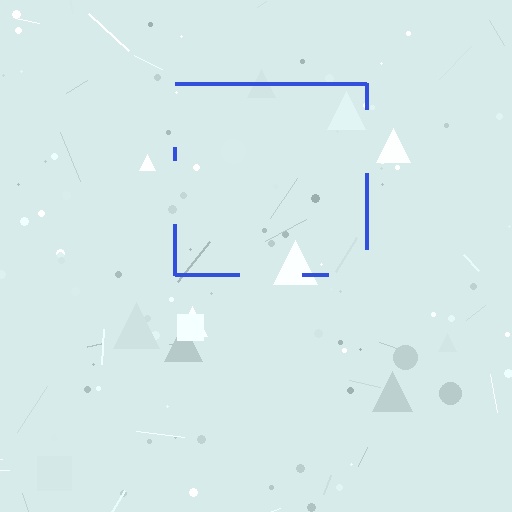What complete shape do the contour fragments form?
The contour fragments form a square.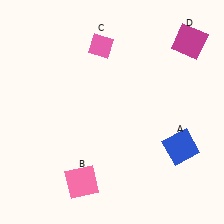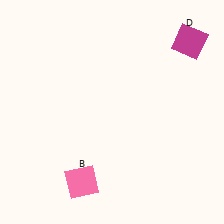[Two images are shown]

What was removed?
The blue square (A), the pink diamond (C) were removed in Image 2.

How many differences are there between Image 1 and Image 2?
There are 2 differences between the two images.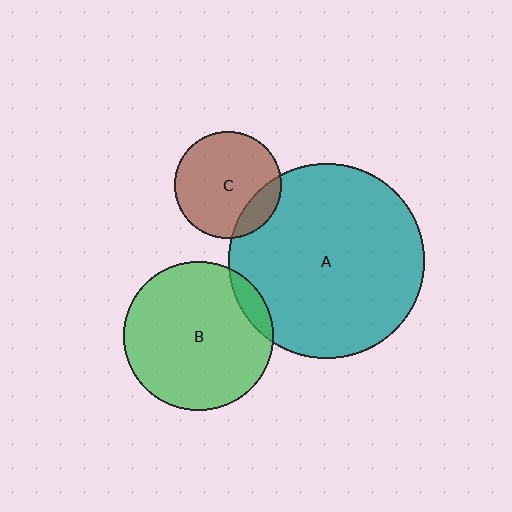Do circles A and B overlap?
Yes.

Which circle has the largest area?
Circle A (teal).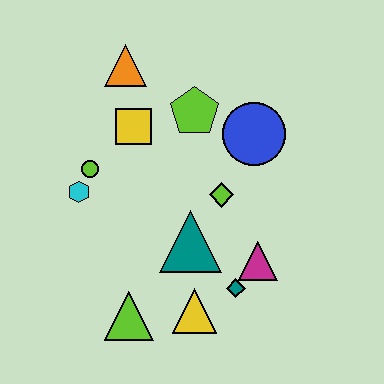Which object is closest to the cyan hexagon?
The lime circle is closest to the cyan hexagon.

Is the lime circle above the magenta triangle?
Yes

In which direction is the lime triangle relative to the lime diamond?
The lime triangle is below the lime diamond.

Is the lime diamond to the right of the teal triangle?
Yes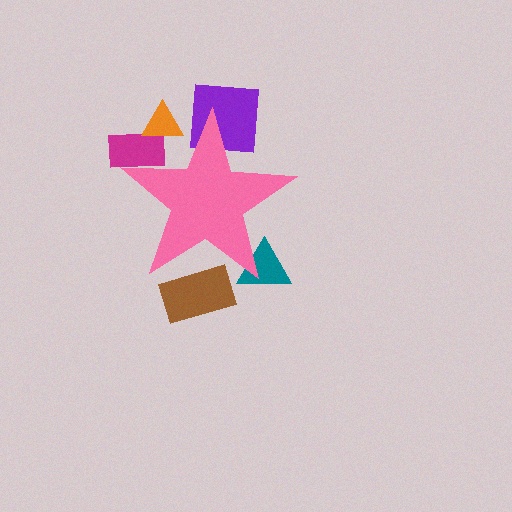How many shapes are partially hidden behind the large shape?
5 shapes are partially hidden.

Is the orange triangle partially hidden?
Yes, the orange triangle is partially hidden behind the pink star.